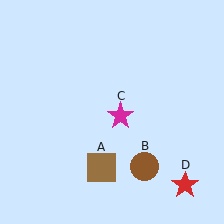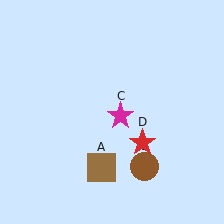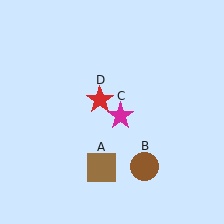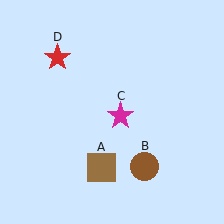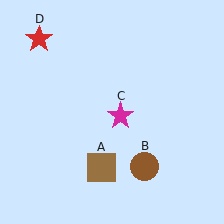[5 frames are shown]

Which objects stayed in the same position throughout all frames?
Brown square (object A) and brown circle (object B) and magenta star (object C) remained stationary.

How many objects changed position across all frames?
1 object changed position: red star (object D).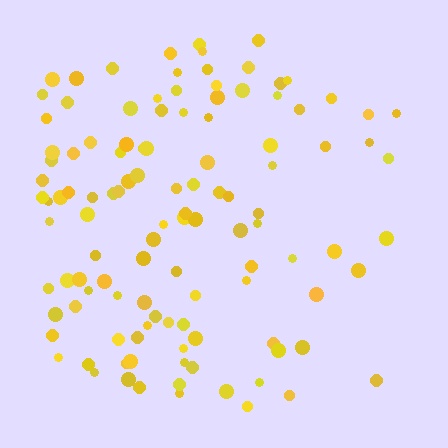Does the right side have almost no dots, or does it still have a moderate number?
Still a moderate number, just noticeably fewer than the left.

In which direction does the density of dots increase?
From right to left, with the left side densest.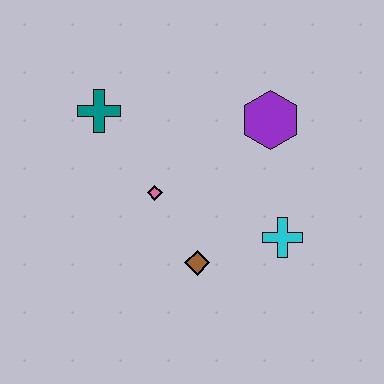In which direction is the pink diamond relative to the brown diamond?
The pink diamond is above the brown diamond.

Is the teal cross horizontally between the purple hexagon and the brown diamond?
No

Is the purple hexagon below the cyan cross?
No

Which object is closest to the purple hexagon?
The cyan cross is closest to the purple hexagon.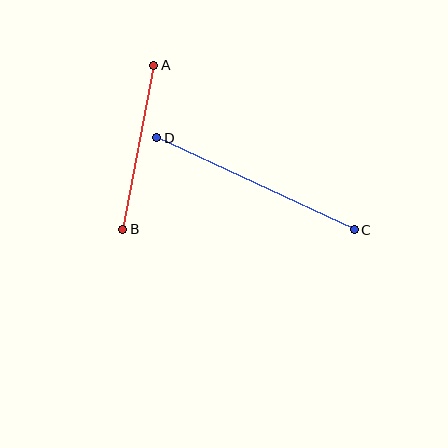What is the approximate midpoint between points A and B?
The midpoint is at approximately (138, 147) pixels.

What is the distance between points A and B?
The distance is approximately 167 pixels.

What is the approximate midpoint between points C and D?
The midpoint is at approximately (255, 184) pixels.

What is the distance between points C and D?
The distance is approximately 218 pixels.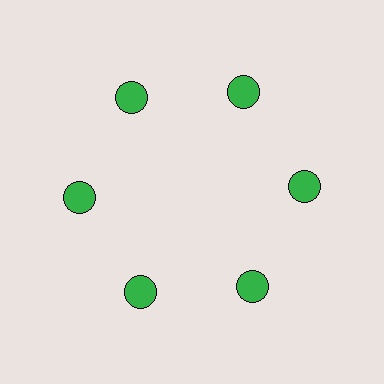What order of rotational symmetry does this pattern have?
This pattern has 6-fold rotational symmetry.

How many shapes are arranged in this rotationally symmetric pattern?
There are 6 shapes, arranged in 6 groups of 1.